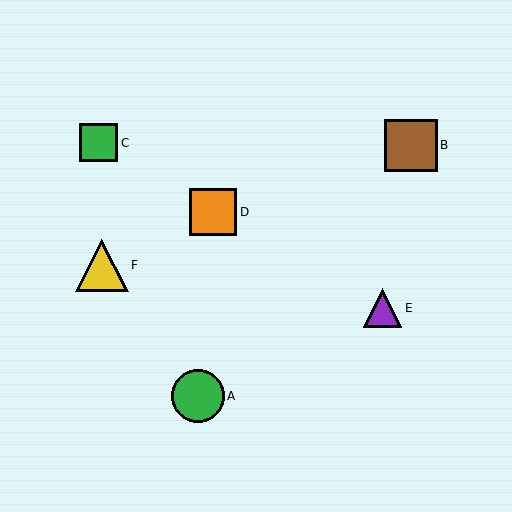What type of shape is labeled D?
Shape D is an orange square.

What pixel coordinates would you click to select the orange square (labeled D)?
Click at (213, 212) to select the orange square D.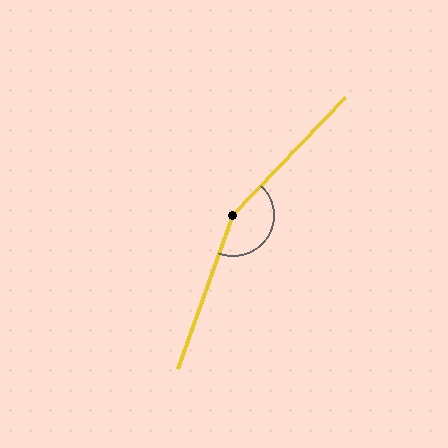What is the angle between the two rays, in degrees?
Approximately 156 degrees.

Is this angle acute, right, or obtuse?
It is obtuse.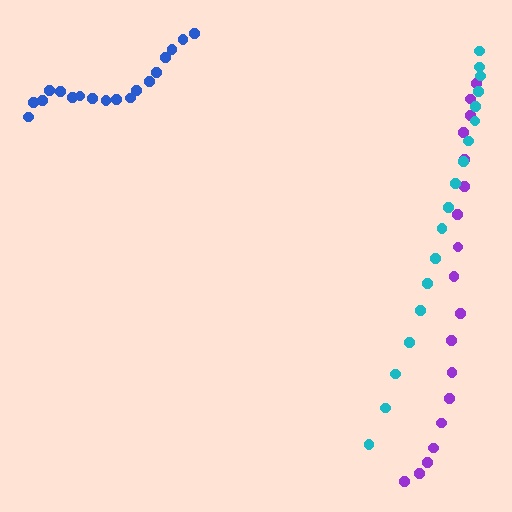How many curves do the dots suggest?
There are 3 distinct paths.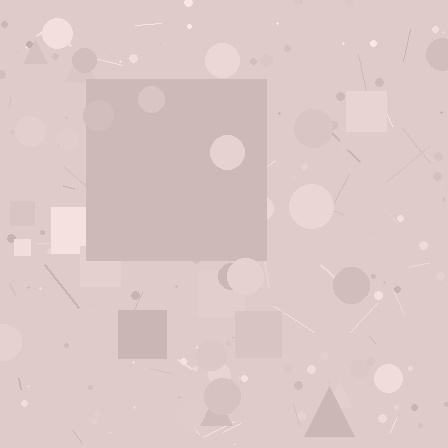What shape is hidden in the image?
A square is hidden in the image.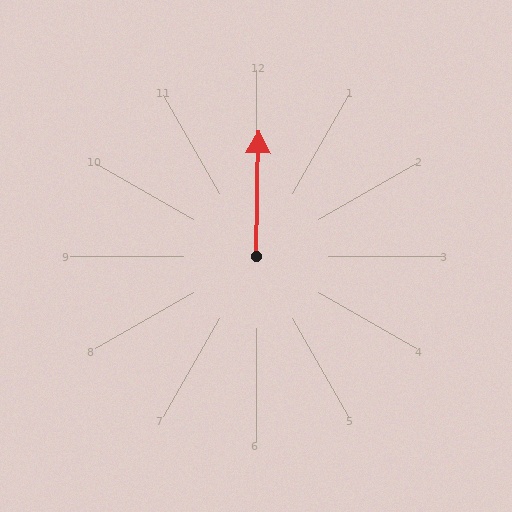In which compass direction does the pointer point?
North.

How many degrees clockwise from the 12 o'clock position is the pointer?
Approximately 1 degrees.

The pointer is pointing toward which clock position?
Roughly 12 o'clock.